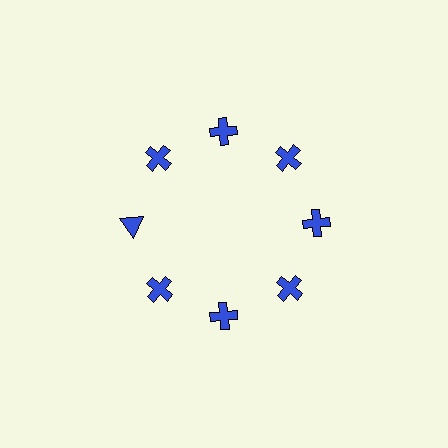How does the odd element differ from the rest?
It has a different shape: triangle instead of cross.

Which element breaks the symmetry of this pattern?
The blue triangle at roughly the 9 o'clock position breaks the symmetry. All other shapes are blue crosses.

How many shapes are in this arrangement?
There are 8 shapes arranged in a ring pattern.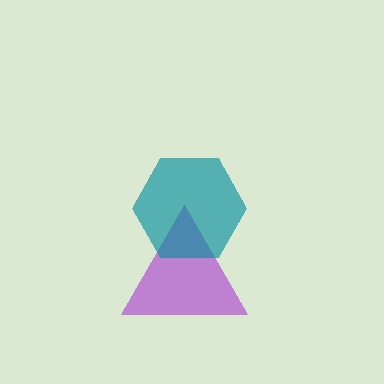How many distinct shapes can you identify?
There are 2 distinct shapes: a purple triangle, a teal hexagon.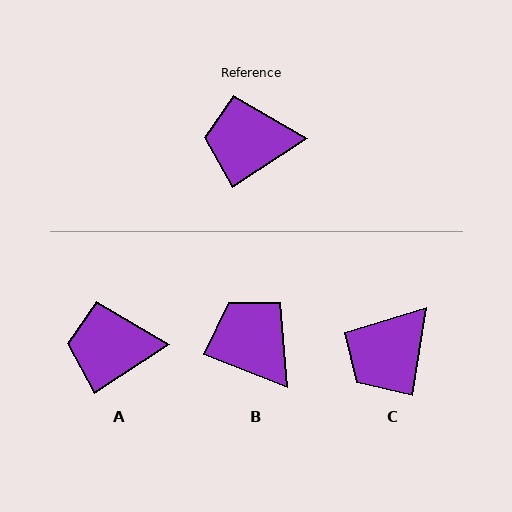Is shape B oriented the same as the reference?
No, it is off by about 55 degrees.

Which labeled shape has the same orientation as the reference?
A.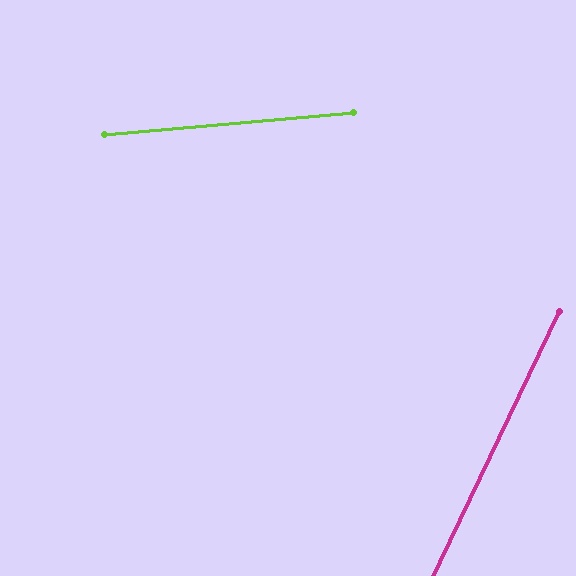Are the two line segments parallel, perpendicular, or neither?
Neither parallel nor perpendicular — they differ by about 60°.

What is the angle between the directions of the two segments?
Approximately 60 degrees.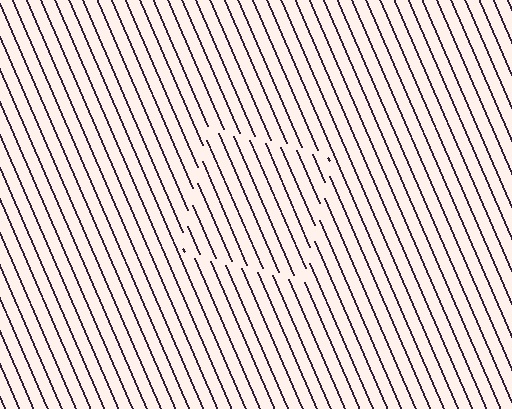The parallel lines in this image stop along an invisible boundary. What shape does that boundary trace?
An illusory square. The interior of the shape contains the same grating, shifted by half a period — the contour is defined by the phase discontinuity where line-ends from the inner and outer gratings abut.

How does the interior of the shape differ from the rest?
The interior of the shape contains the same grating, shifted by half a period — the contour is defined by the phase discontinuity where line-ends from the inner and outer gratings abut.